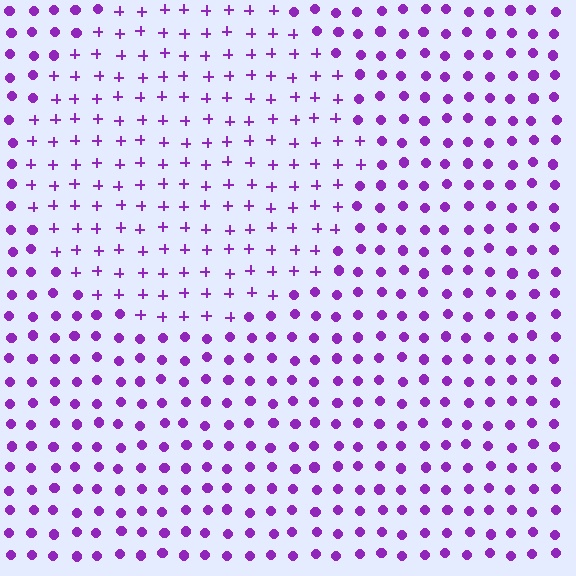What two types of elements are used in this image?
The image uses plus signs inside the circle region and circles outside it.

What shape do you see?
I see a circle.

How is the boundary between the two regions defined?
The boundary is defined by a change in element shape: plus signs inside vs. circles outside. All elements share the same color and spacing.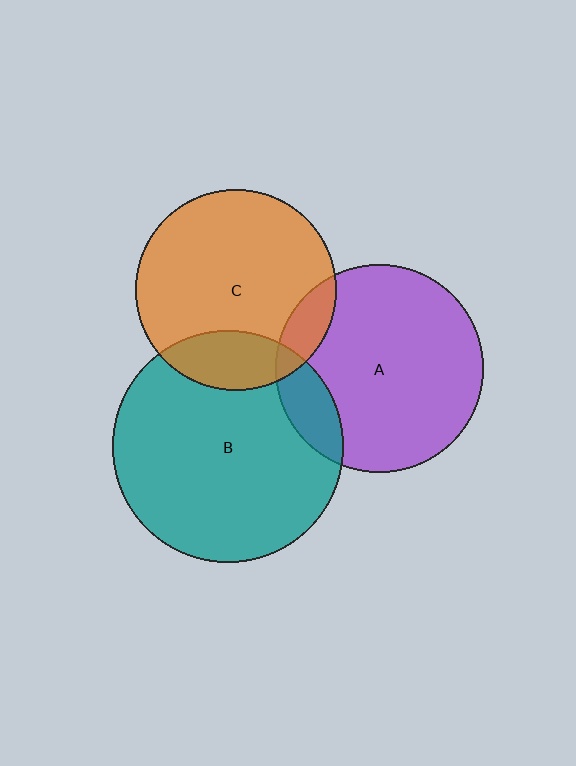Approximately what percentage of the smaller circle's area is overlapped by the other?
Approximately 10%.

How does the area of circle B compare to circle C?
Approximately 1.3 times.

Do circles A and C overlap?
Yes.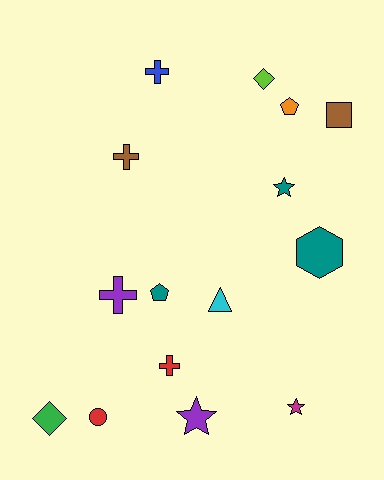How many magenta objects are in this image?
There is 1 magenta object.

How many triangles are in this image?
There is 1 triangle.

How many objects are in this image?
There are 15 objects.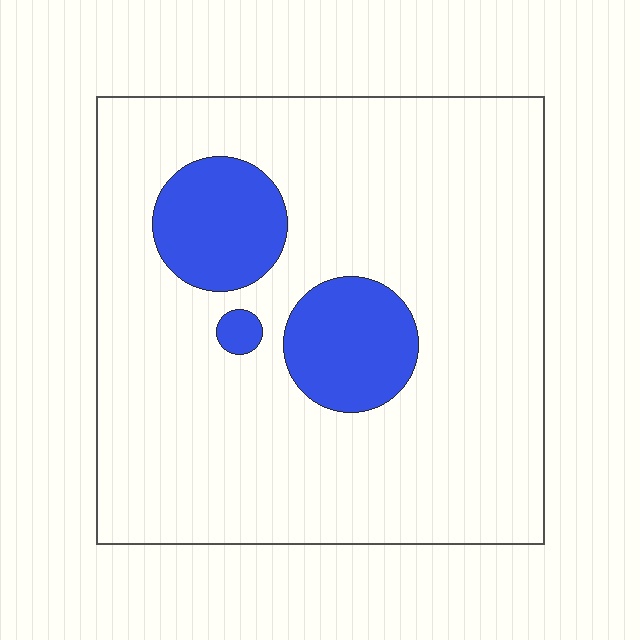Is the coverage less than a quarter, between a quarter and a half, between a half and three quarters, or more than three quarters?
Less than a quarter.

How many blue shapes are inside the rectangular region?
3.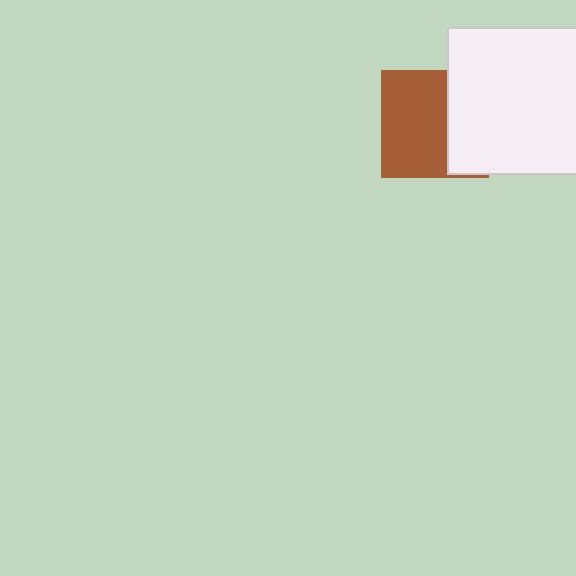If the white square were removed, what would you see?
You would see the complete brown square.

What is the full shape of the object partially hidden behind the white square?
The partially hidden object is a brown square.